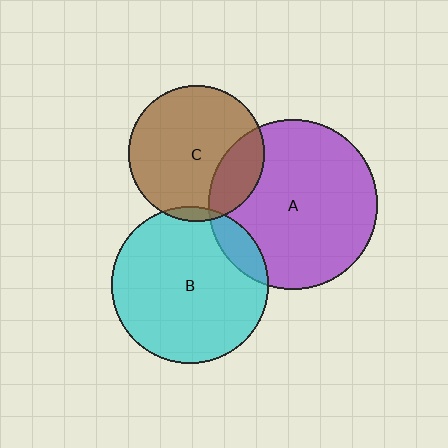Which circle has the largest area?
Circle A (purple).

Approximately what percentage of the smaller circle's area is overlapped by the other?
Approximately 10%.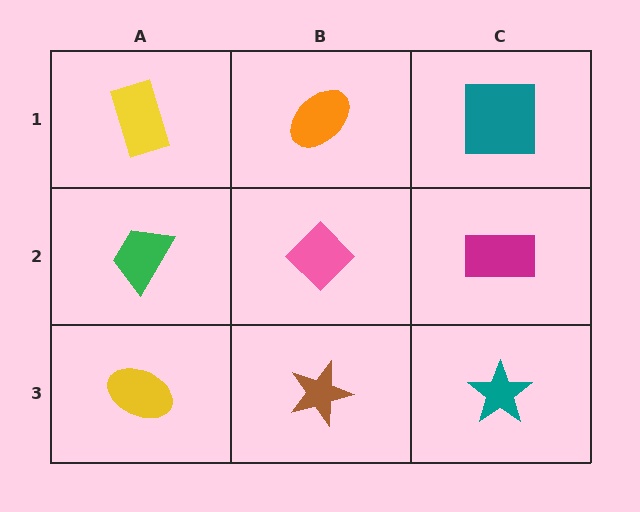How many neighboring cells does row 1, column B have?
3.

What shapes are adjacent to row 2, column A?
A yellow rectangle (row 1, column A), a yellow ellipse (row 3, column A), a pink diamond (row 2, column B).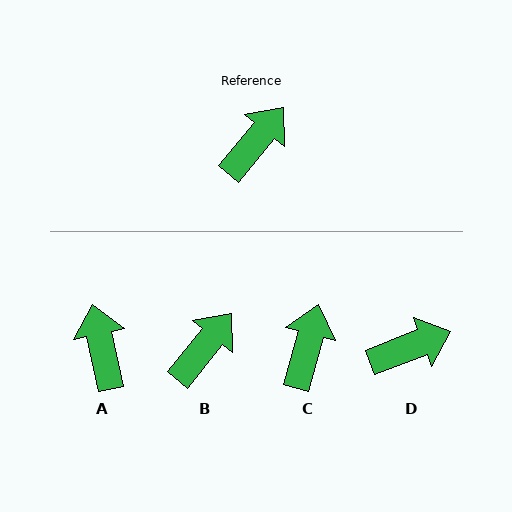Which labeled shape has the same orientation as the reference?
B.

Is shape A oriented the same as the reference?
No, it is off by about 52 degrees.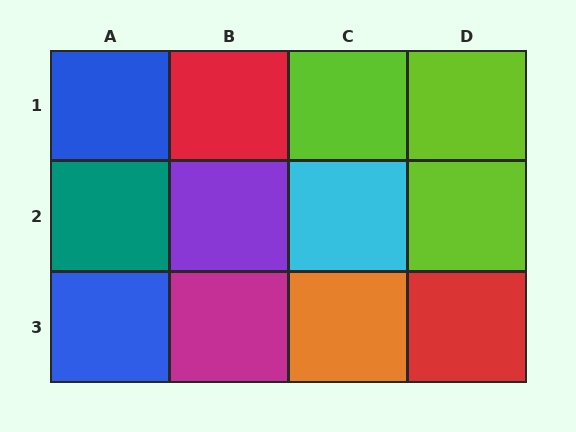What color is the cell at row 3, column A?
Blue.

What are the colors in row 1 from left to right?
Blue, red, lime, lime.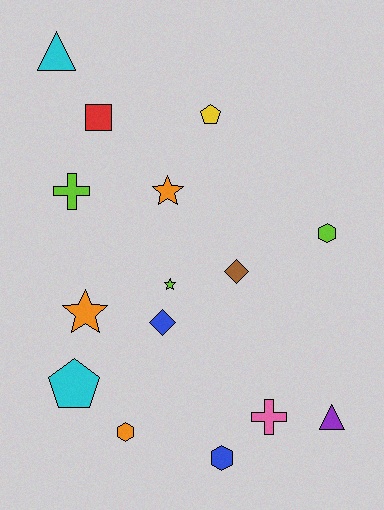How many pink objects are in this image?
There is 1 pink object.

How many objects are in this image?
There are 15 objects.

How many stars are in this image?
There are 3 stars.